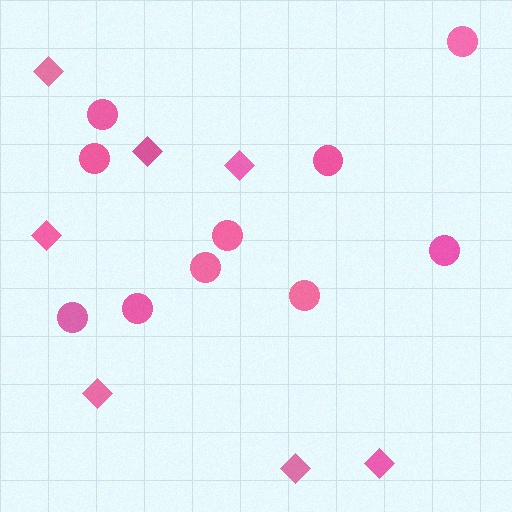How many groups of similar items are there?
There are 2 groups: one group of diamonds (7) and one group of circles (10).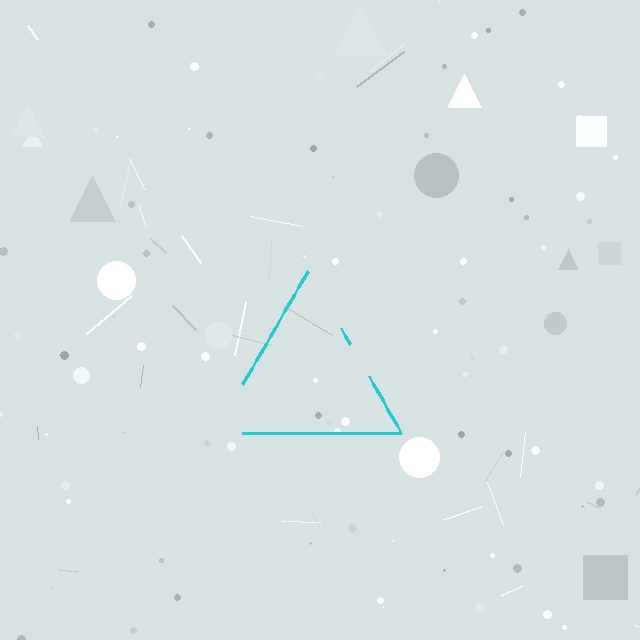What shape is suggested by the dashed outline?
The dashed outline suggests a triangle.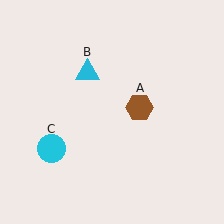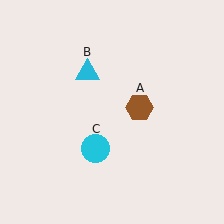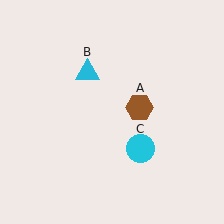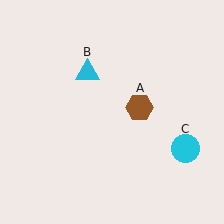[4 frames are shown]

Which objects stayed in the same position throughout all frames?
Brown hexagon (object A) and cyan triangle (object B) remained stationary.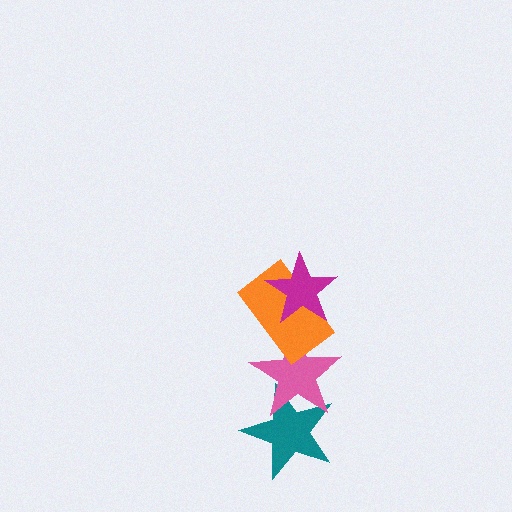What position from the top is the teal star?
The teal star is 4th from the top.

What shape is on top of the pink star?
The orange rectangle is on top of the pink star.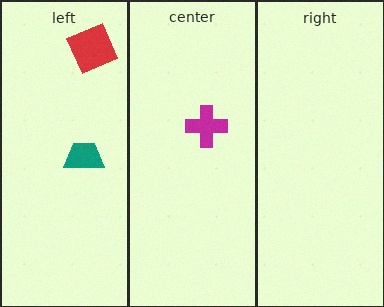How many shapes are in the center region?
1.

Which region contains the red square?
The left region.